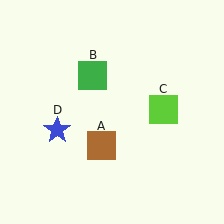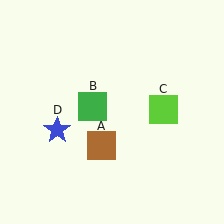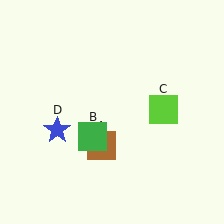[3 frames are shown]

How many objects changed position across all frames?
1 object changed position: green square (object B).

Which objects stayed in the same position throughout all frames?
Brown square (object A) and lime square (object C) and blue star (object D) remained stationary.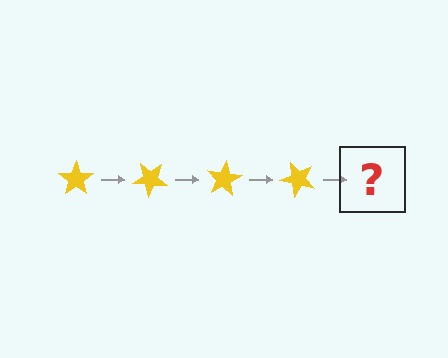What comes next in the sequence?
The next element should be a yellow star rotated 160 degrees.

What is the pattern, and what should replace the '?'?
The pattern is that the star rotates 40 degrees each step. The '?' should be a yellow star rotated 160 degrees.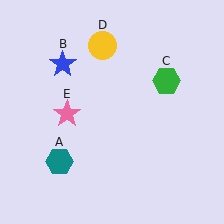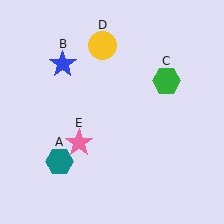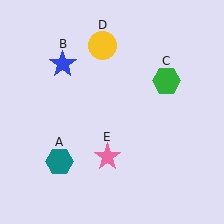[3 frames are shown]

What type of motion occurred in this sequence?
The pink star (object E) rotated counterclockwise around the center of the scene.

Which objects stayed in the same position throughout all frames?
Teal hexagon (object A) and blue star (object B) and green hexagon (object C) and yellow circle (object D) remained stationary.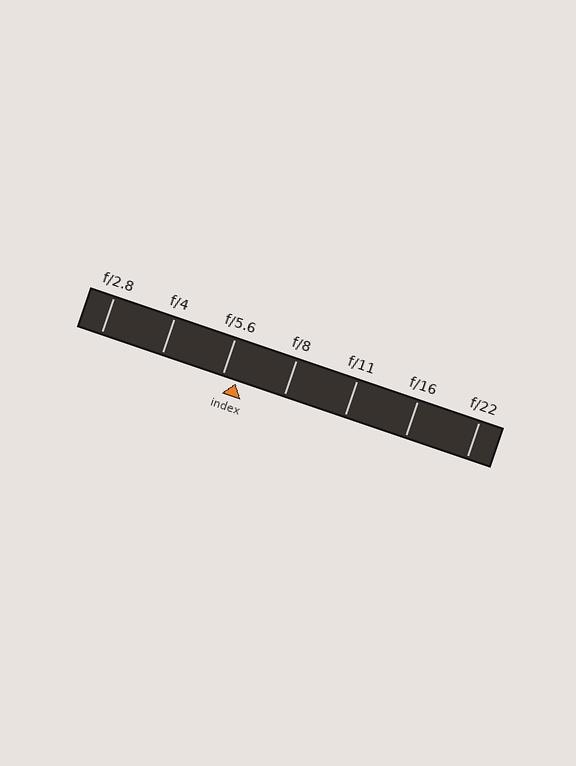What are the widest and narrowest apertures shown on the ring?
The widest aperture shown is f/2.8 and the narrowest is f/22.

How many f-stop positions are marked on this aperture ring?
There are 7 f-stop positions marked.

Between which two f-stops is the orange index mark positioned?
The index mark is between f/5.6 and f/8.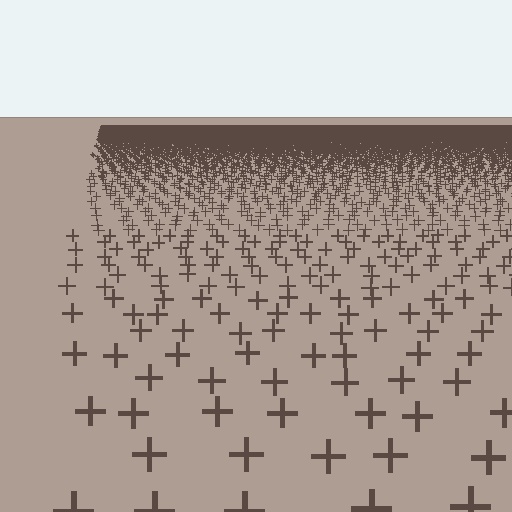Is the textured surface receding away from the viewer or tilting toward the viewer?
The surface is receding away from the viewer. Texture elements get smaller and denser toward the top.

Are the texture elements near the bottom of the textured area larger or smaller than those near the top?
Larger. Near the bottom, elements are closer to the viewer and appear at a bigger on-screen size.